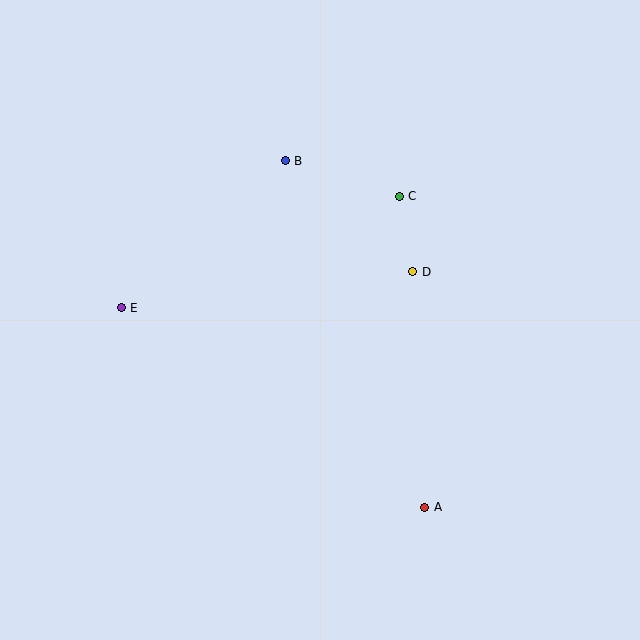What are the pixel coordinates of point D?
Point D is at (413, 272).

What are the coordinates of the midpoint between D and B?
The midpoint between D and B is at (349, 216).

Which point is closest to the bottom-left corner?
Point E is closest to the bottom-left corner.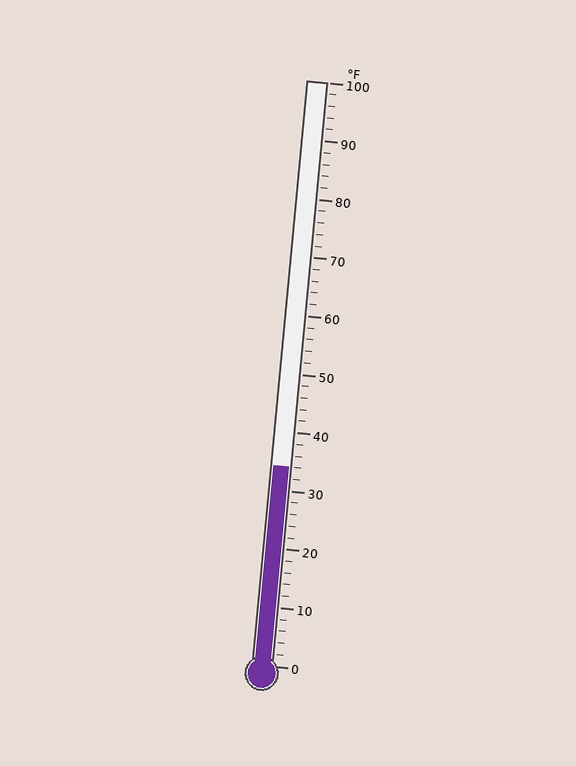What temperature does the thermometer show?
The thermometer shows approximately 34°F.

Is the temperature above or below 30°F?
The temperature is above 30°F.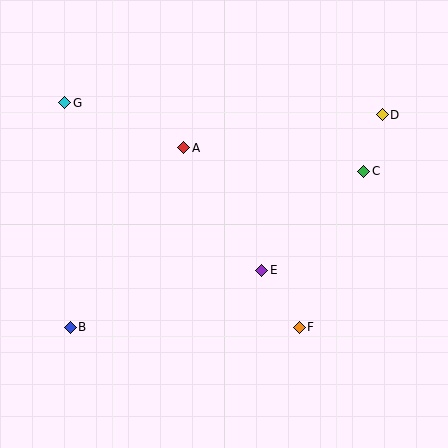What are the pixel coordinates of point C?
Point C is at (364, 171).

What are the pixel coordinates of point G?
Point G is at (65, 103).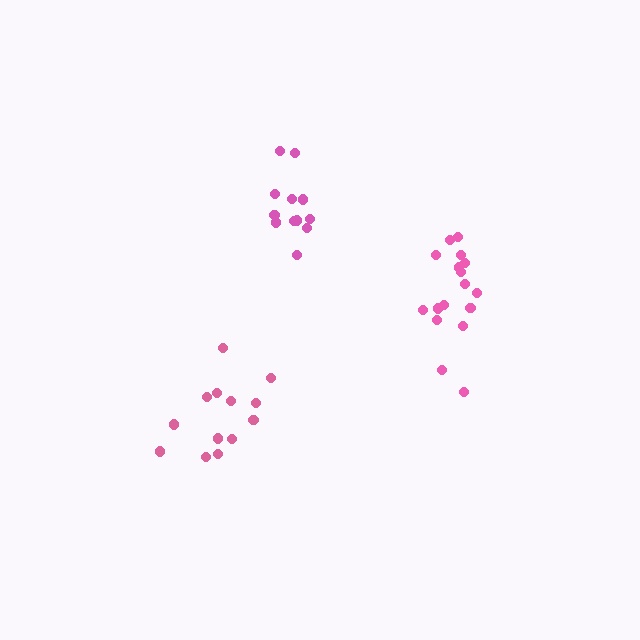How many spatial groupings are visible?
There are 3 spatial groupings.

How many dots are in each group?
Group 1: 13 dots, Group 2: 17 dots, Group 3: 12 dots (42 total).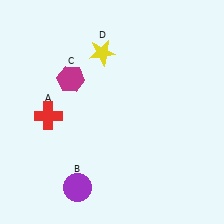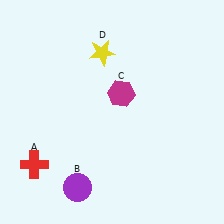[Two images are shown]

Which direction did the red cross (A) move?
The red cross (A) moved down.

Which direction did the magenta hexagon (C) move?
The magenta hexagon (C) moved right.